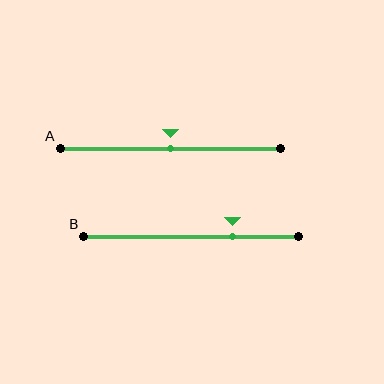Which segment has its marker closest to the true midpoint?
Segment A has its marker closest to the true midpoint.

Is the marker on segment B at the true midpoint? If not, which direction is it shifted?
No, the marker on segment B is shifted to the right by about 19% of the segment length.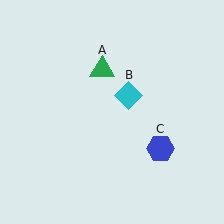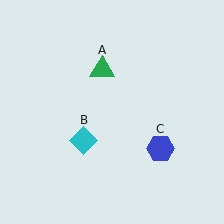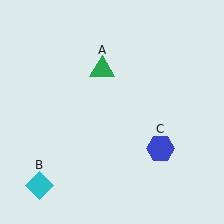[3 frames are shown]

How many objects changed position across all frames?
1 object changed position: cyan diamond (object B).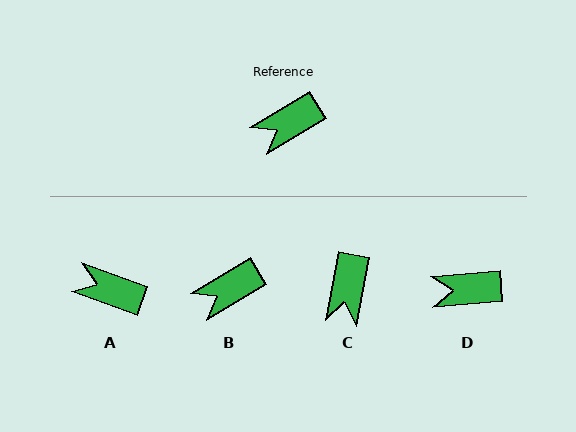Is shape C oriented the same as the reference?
No, it is off by about 48 degrees.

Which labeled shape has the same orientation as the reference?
B.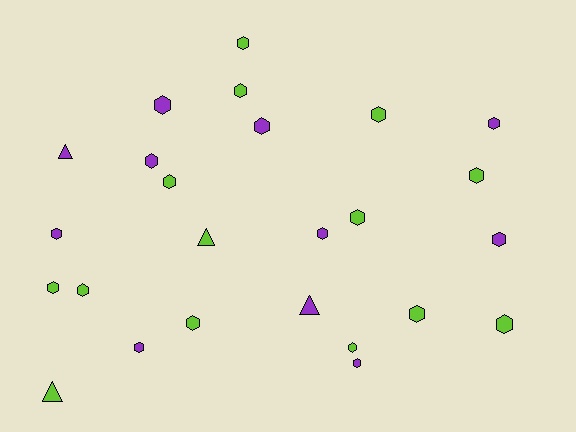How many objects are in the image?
There are 25 objects.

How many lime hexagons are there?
There are 12 lime hexagons.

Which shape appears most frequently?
Hexagon, with 21 objects.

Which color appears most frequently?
Lime, with 14 objects.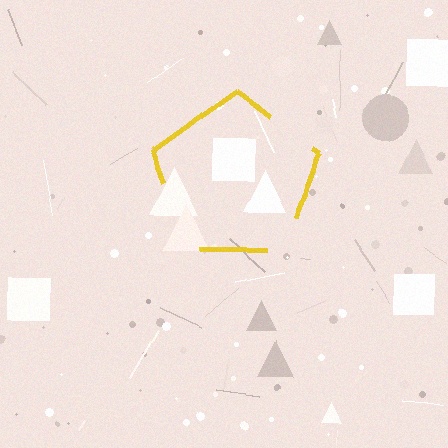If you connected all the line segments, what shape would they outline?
They would outline a pentagon.